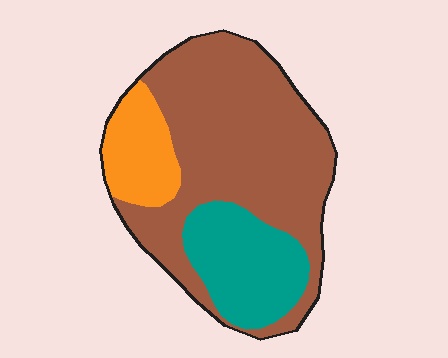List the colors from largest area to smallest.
From largest to smallest: brown, teal, orange.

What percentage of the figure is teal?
Teal covers 22% of the figure.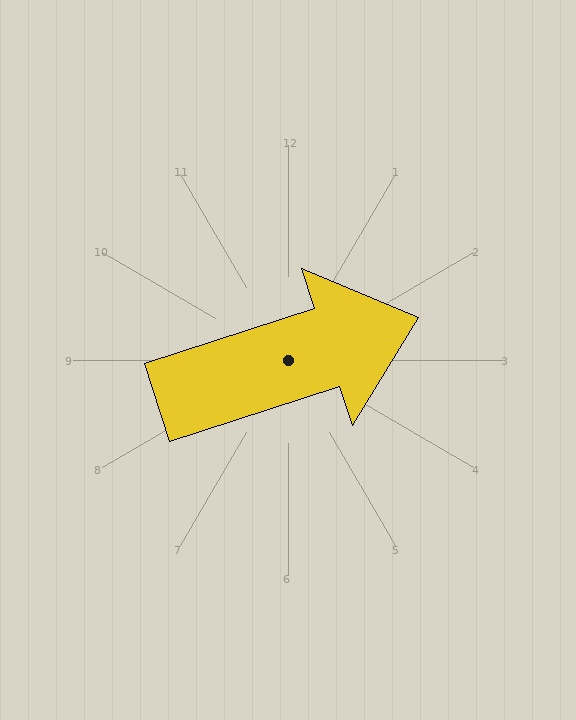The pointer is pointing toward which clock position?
Roughly 2 o'clock.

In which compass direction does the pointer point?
East.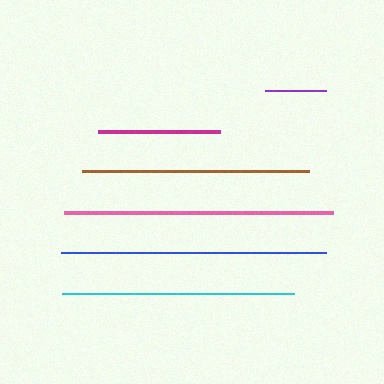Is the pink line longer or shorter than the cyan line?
The pink line is longer than the cyan line.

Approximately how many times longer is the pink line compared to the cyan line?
The pink line is approximately 1.2 times the length of the cyan line.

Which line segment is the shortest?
The purple line is the shortest at approximately 61 pixels.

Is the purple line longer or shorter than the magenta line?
The magenta line is longer than the purple line.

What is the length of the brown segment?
The brown segment is approximately 226 pixels long.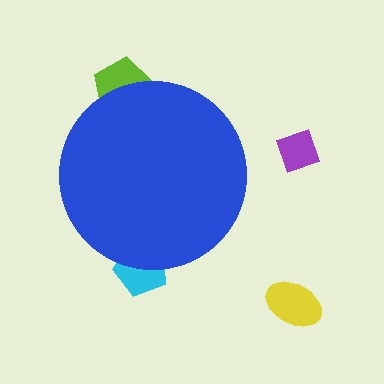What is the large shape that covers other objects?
A blue circle.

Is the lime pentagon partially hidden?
Yes, the lime pentagon is partially hidden behind the blue circle.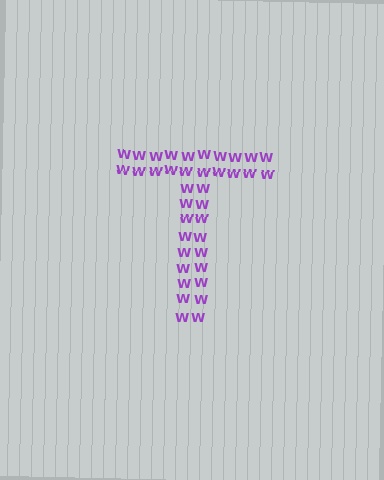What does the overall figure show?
The overall figure shows the letter T.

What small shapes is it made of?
It is made of small letter W's.